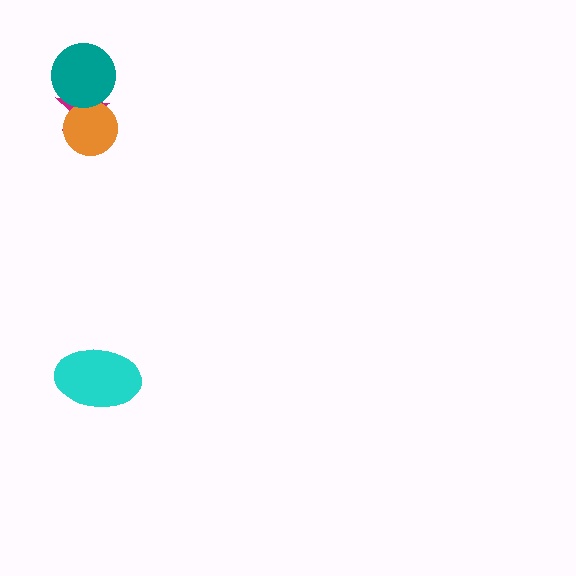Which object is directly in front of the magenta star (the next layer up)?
The orange circle is directly in front of the magenta star.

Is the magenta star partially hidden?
Yes, it is partially covered by another shape.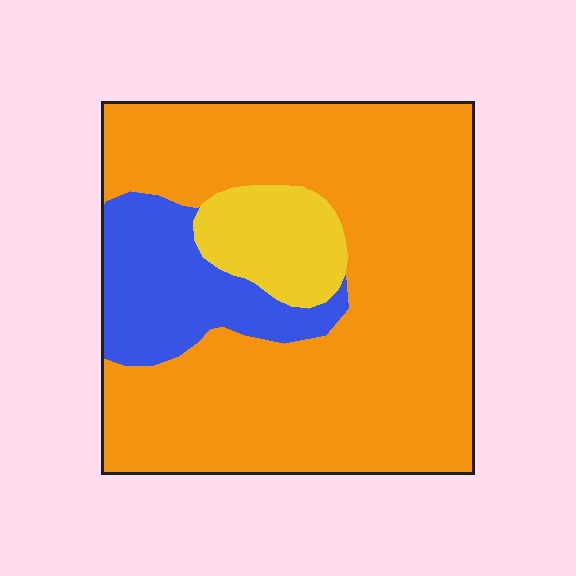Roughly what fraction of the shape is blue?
Blue takes up about one sixth (1/6) of the shape.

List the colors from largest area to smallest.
From largest to smallest: orange, blue, yellow.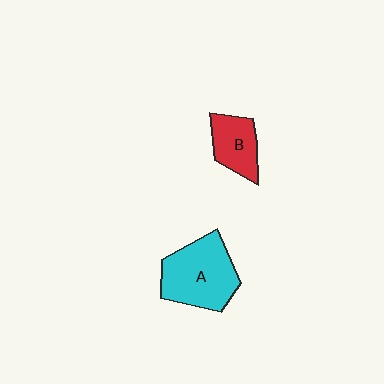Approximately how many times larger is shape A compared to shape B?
Approximately 1.8 times.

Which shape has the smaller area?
Shape B (red).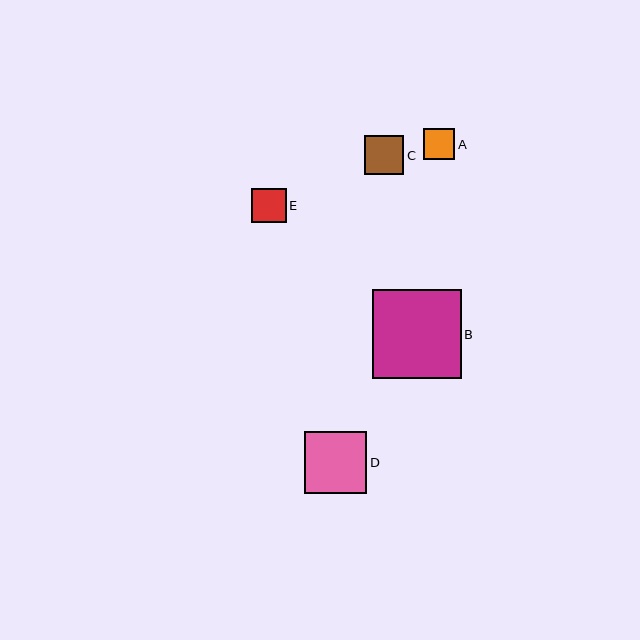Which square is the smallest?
Square A is the smallest with a size of approximately 31 pixels.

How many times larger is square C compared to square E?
Square C is approximately 1.1 times the size of square E.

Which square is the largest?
Square B is the largest with a size of approximately 88 pixels.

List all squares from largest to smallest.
From largest to smallest: B, D, C, E, A.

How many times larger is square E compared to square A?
Square E is approximately 1.1 times the size of square A.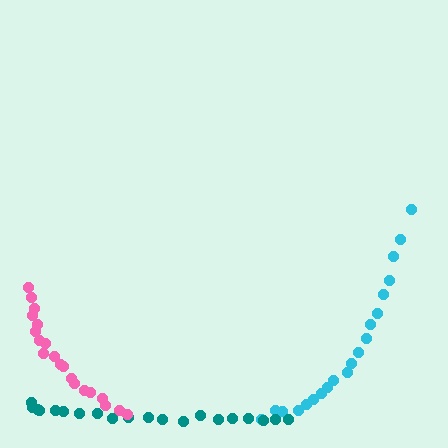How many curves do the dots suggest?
There are 3 distinct paths.